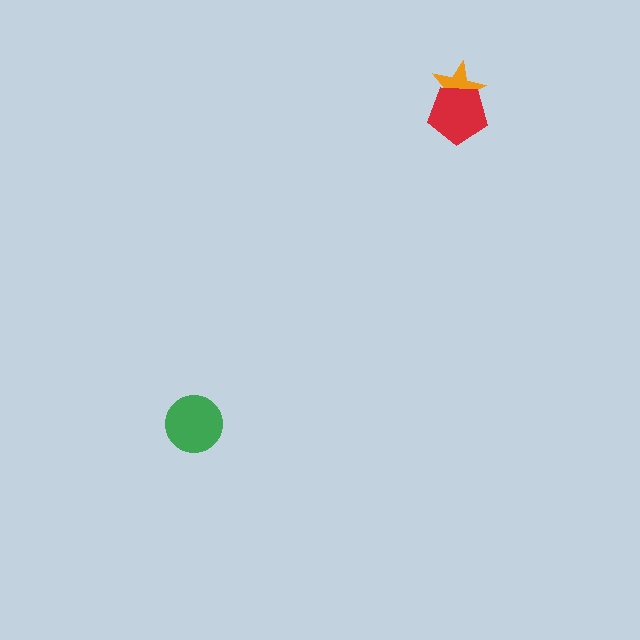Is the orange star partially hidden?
Yes, it is partially covered by another shape.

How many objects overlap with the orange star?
1 object overlaps with the orange star.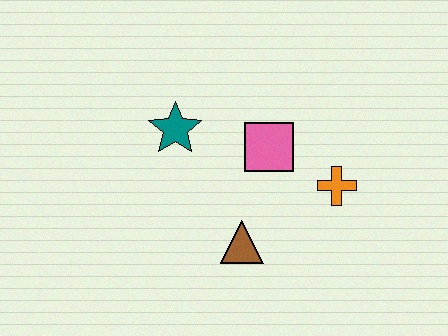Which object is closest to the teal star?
The pink square is closest to the teal star.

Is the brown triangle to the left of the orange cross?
Yes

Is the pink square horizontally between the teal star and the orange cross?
Yes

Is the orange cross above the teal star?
No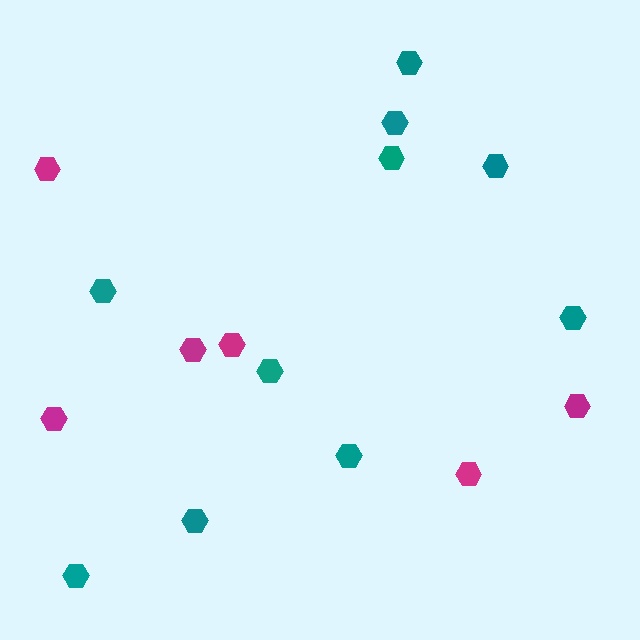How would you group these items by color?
There are 2 groups: one group of teal hexagons (10) and one group of magenta hexagons (6).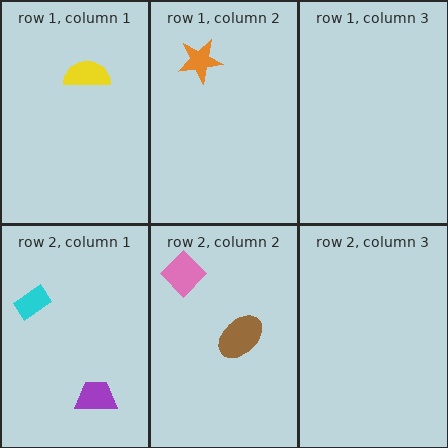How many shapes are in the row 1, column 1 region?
1.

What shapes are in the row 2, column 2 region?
The brown ellipse, the pink diamond.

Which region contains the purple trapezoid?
The row 2, column 1 region.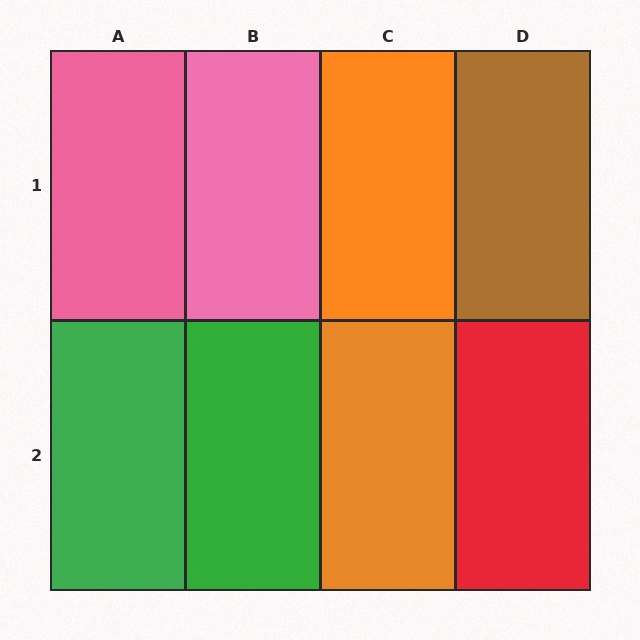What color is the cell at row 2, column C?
Orange.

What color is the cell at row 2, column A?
Green.